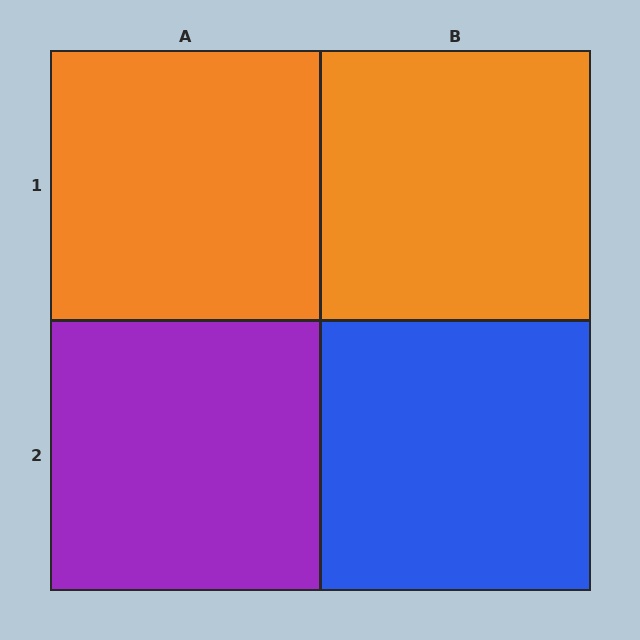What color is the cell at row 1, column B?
Orange.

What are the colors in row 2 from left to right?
Purple, blue.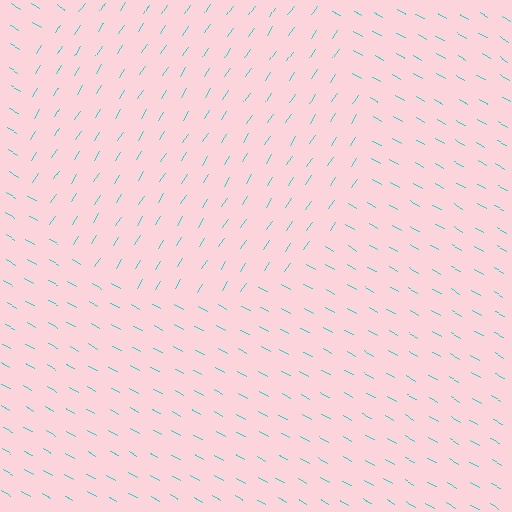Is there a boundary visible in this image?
Yes, there is a texture boundary formed by a change in line orientation.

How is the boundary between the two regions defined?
The boundary is defined purely by a change in line orientation (approximately 86 degrees difference). All lines are the same color and thickness.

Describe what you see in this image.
The image is filled with small cyan line segments. A circle region in the image has lines oriented differently from the surrounding lines, creating a visible texture boundary.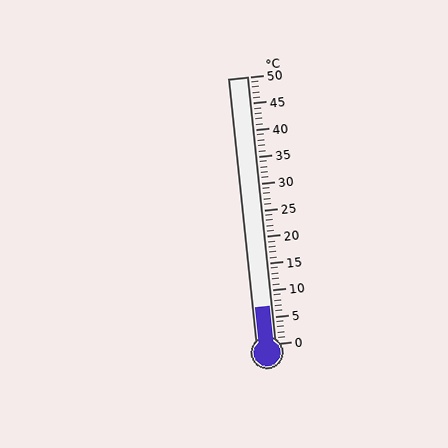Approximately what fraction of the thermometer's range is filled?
The thermometer is filled to approximately 15% of its range.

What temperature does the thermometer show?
The thermometer shows approximately 7°C.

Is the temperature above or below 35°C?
The temperature is below 35°C.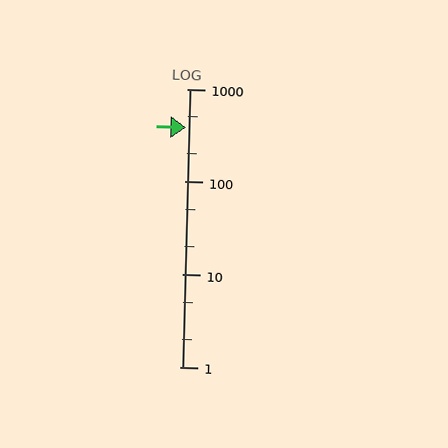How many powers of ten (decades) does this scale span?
The scale spans 3 decades, from 1 to 1000.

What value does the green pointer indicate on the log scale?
The pointer indicates approximately 380.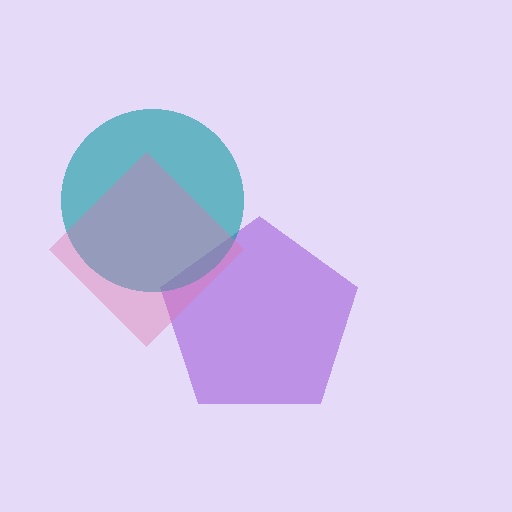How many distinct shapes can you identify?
There are 3 distinct shapes: a purple pentagon, a teal circle, a pink diamond.